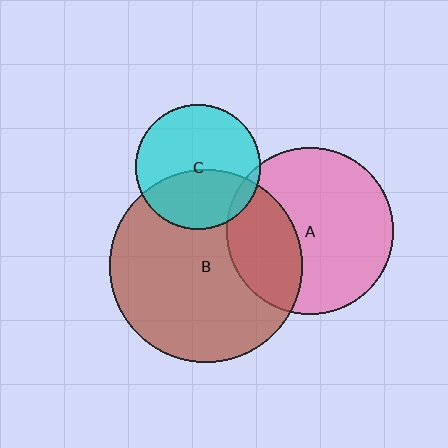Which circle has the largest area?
Circle B (brown).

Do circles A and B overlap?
Yes.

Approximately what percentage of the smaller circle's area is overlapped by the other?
Approximately 30%.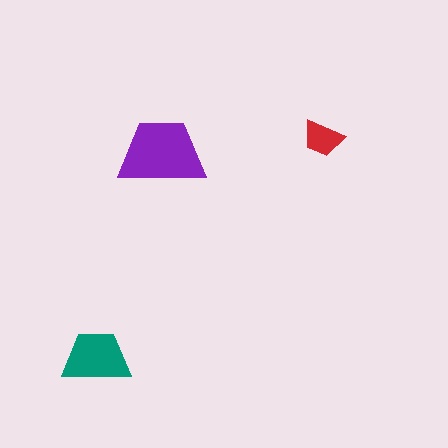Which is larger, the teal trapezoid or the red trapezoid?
The teal one.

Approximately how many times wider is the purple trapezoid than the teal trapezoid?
About 1.5 times wider.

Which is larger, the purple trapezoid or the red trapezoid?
The purple one.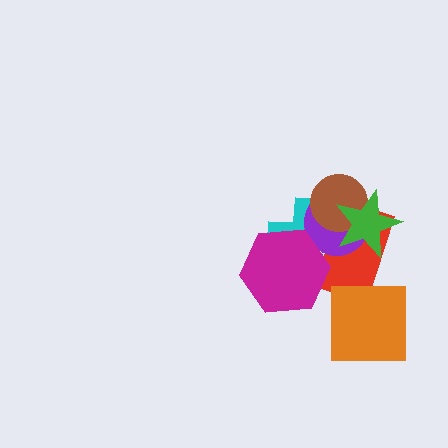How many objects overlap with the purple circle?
4 objects overlap with the purple circle.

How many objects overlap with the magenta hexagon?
2 objects overlap with the magenta hexagon.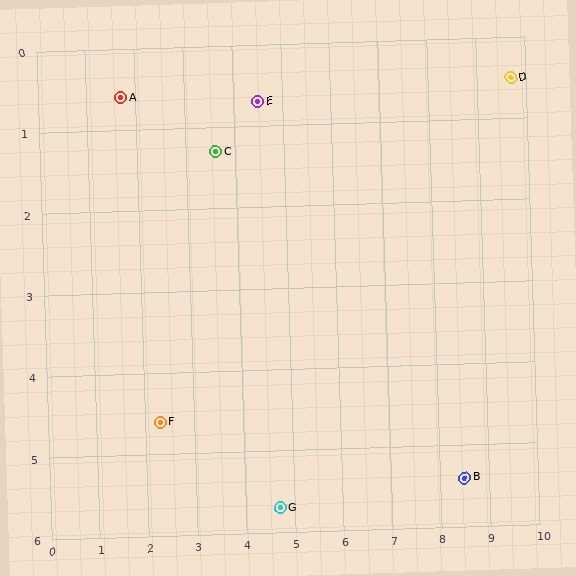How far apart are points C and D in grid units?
Points C and D are about 6.2 grid units apart.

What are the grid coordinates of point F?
Point F is at approximately (2.3, 4.6).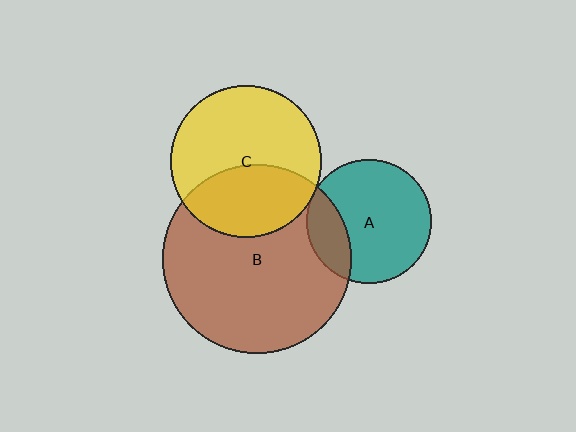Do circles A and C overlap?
Yes.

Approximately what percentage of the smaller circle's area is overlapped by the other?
Approximately 5%.